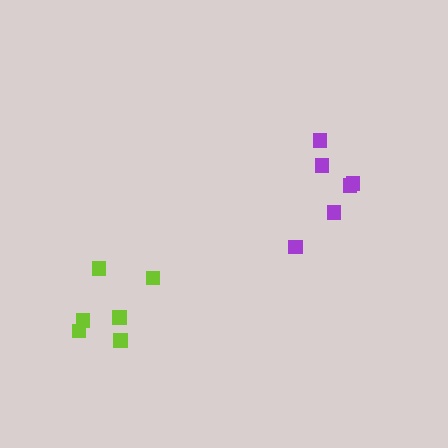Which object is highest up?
The purple cluster is topmost.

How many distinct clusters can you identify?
There are 2 distinct clusters.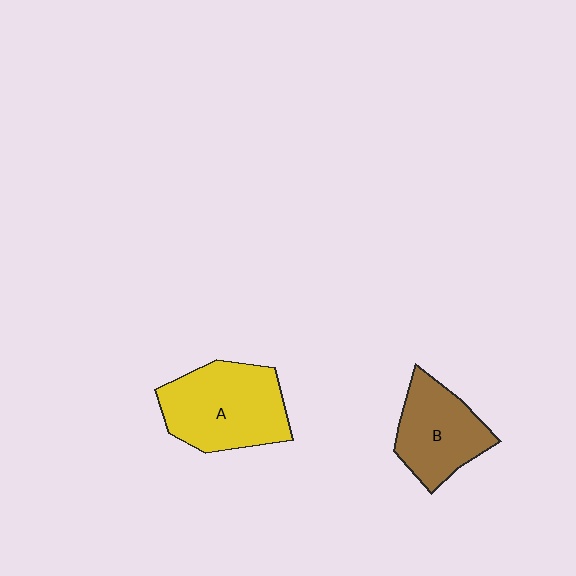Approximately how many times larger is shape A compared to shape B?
Approximately 1.3 times.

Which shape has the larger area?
Shape A (yellow).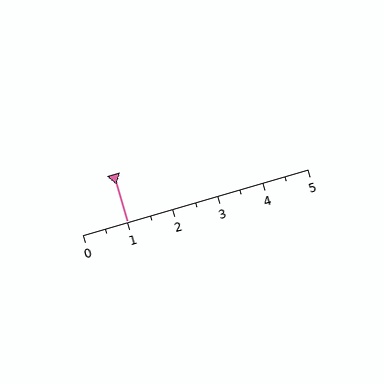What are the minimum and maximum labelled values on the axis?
The axis runs from 0 to 5.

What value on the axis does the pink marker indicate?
The marker indicates approximately 1.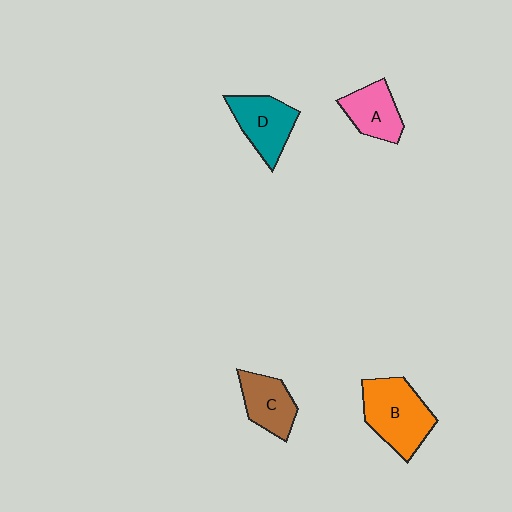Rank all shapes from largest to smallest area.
From largest to smallest: B (orange), D (teal), C (brown), A (pink).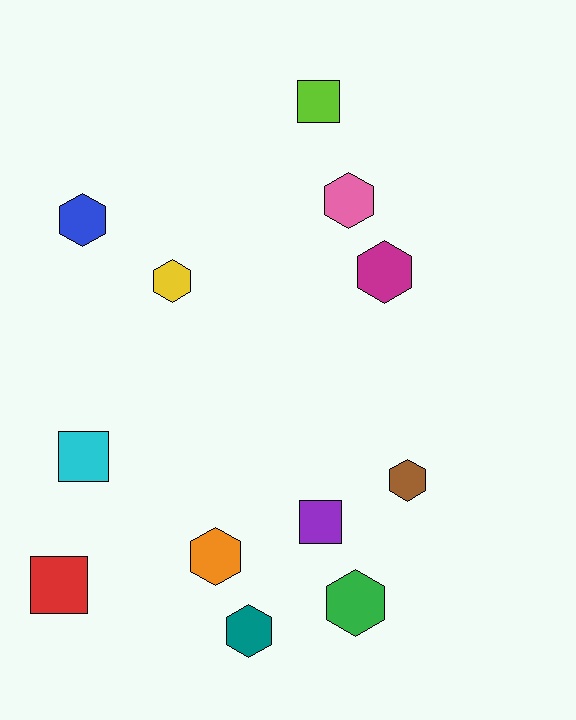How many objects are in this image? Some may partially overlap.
There are 12 objects.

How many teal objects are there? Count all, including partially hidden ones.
There is 1 teal object.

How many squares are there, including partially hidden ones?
There are 4 squares.